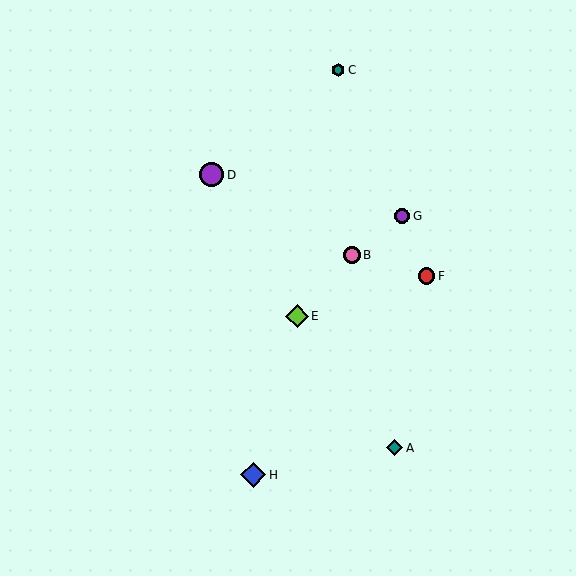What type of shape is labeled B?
Shape B is a pink circle.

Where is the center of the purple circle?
The center of the purple circle is at (402, 216).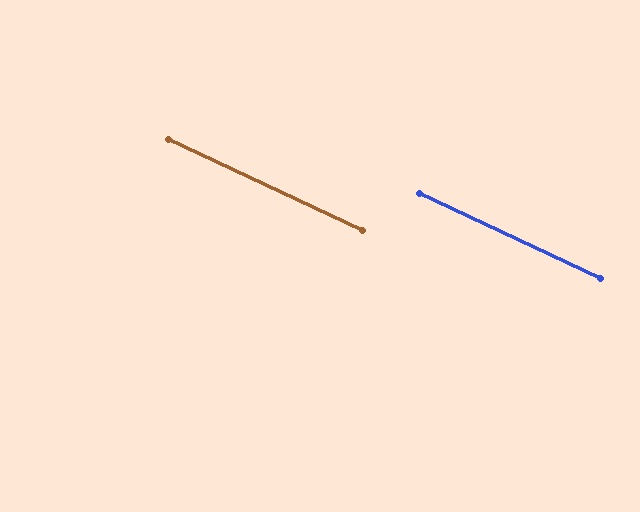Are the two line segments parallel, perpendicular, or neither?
Parallel — their directions differ by only 0.2°.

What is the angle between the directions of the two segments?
Approximately 0 degrees.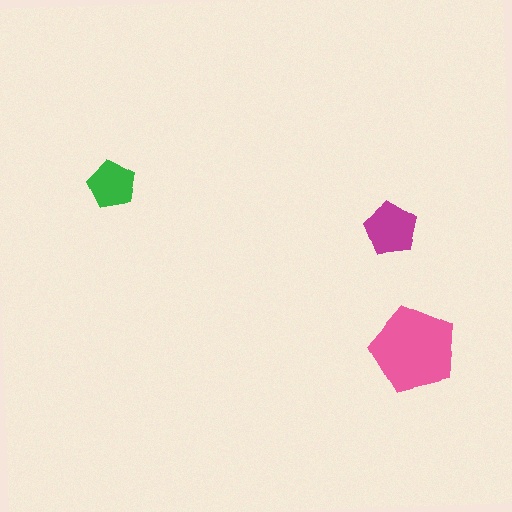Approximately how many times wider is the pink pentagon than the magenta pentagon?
About 1.5 times wider.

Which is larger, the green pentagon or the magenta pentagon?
The magenta one.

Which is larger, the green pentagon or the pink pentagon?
The pink one.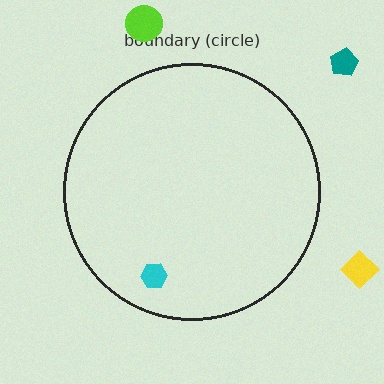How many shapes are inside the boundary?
1 inside, 3 outside.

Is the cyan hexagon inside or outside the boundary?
Inside.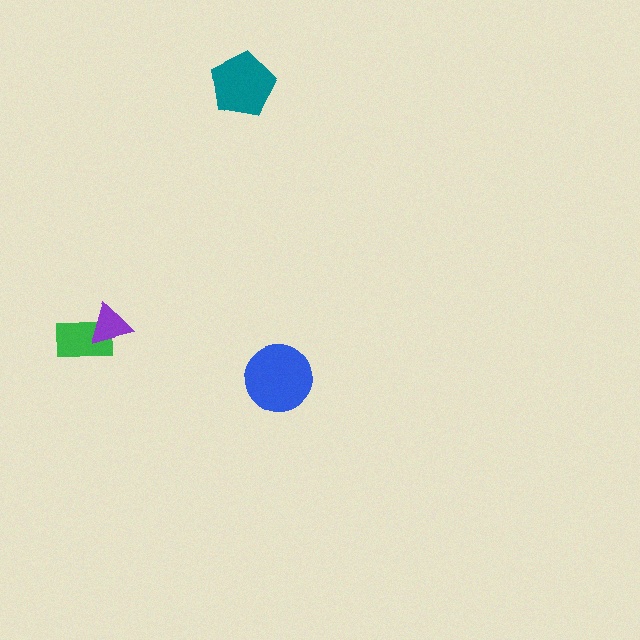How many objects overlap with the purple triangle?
1 object overlaps with the purple triangle.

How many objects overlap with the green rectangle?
1 object overlaps with the green rectangle.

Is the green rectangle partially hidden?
Yes, it is partially covered by another shape.